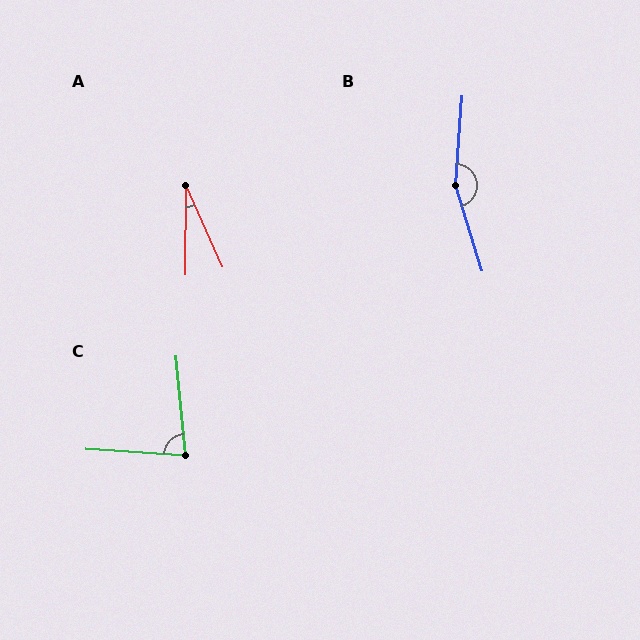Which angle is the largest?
B, at approximately 159 degrees.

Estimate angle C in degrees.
Approximately 81 degrees.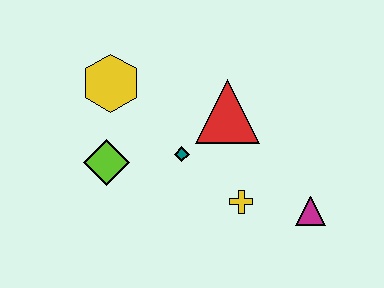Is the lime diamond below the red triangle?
Yes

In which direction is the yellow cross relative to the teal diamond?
The yellow cross is to the right of the teal diamond.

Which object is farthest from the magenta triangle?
The yellow hexagon is farthest from the magenta triangle.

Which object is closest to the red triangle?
The teal diamond is closest to the red triangle.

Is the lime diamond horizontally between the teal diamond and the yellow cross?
No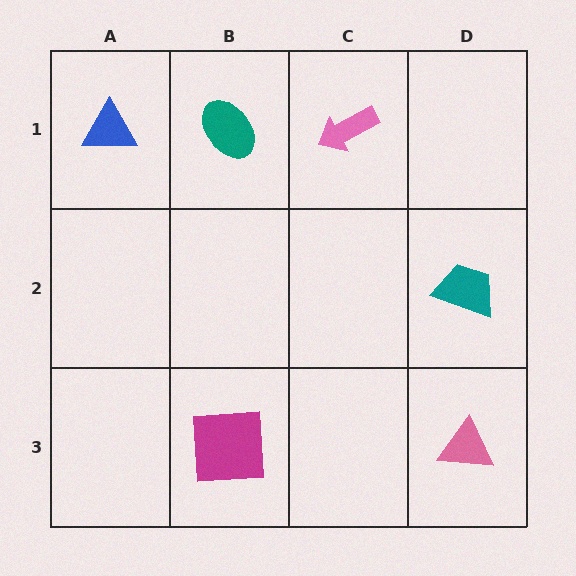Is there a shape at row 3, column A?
No, that cell is empty.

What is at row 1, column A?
A blue triangle.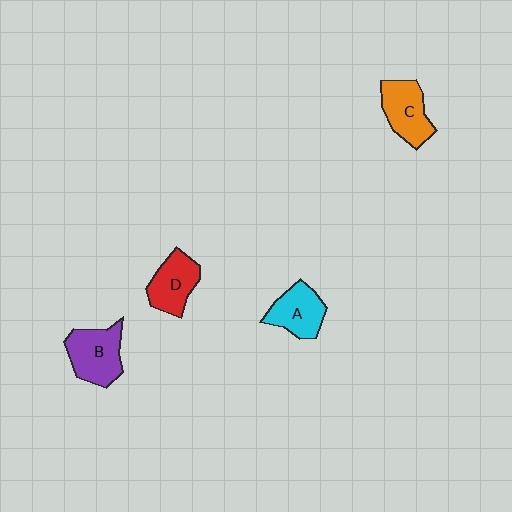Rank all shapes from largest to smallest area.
From largest to smallest: B (purple), C (orange), D (red), A (cyan).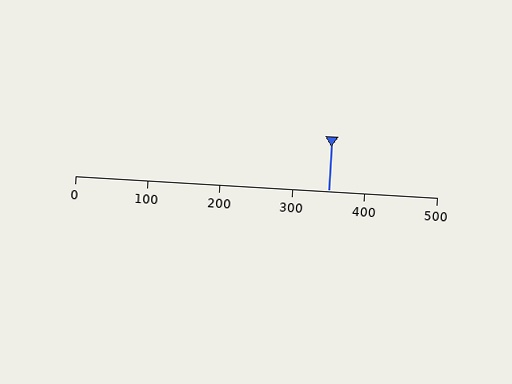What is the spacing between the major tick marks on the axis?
The major ticks are spaced 100 apart.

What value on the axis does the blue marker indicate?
The marker indicates approximately 350.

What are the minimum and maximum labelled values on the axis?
The axis runs from 0 to 500.